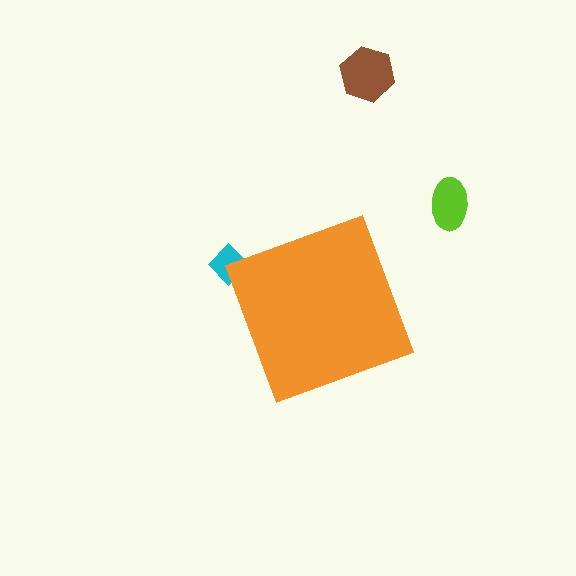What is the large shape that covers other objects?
An orange diamond.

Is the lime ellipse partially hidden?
No, the lime ellipse is fully visible.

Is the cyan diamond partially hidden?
Yes, the cyan diamond is partially hidden behind the orange diamond.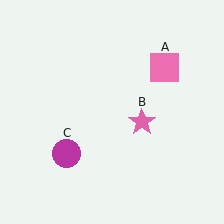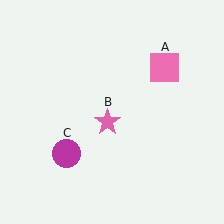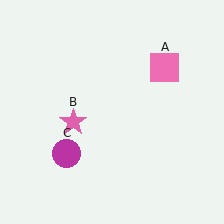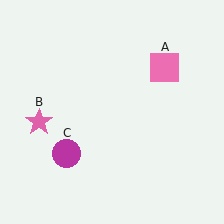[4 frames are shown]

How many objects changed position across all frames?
1 object changed position: pink star (object B).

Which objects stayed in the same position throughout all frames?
Pink square (object A) and magenta circle (object C) remained stationary.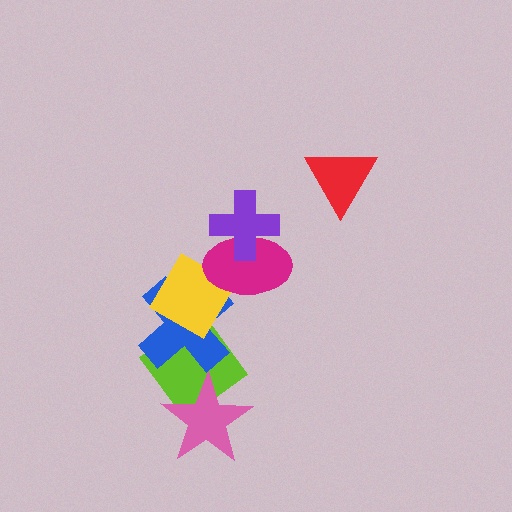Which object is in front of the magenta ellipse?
The purple cross is in front of the magenta ellipse.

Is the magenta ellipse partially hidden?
Yes, it is partially covered by another shape.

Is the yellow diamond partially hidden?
Yes, it is partially covered by another shape.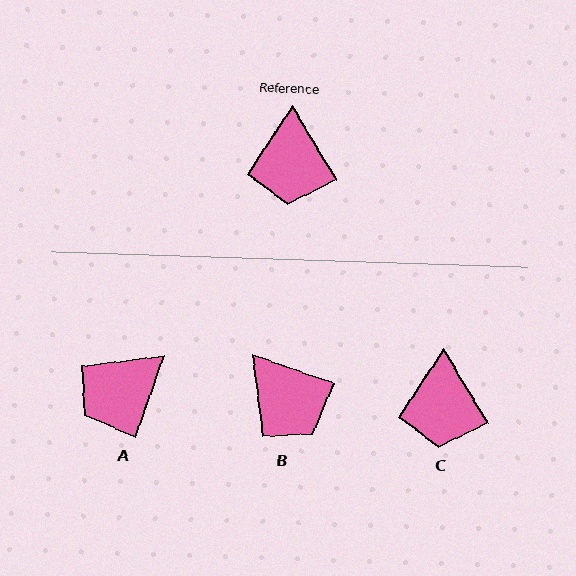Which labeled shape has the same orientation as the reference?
C.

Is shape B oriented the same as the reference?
No, it is off by about 40 degrees.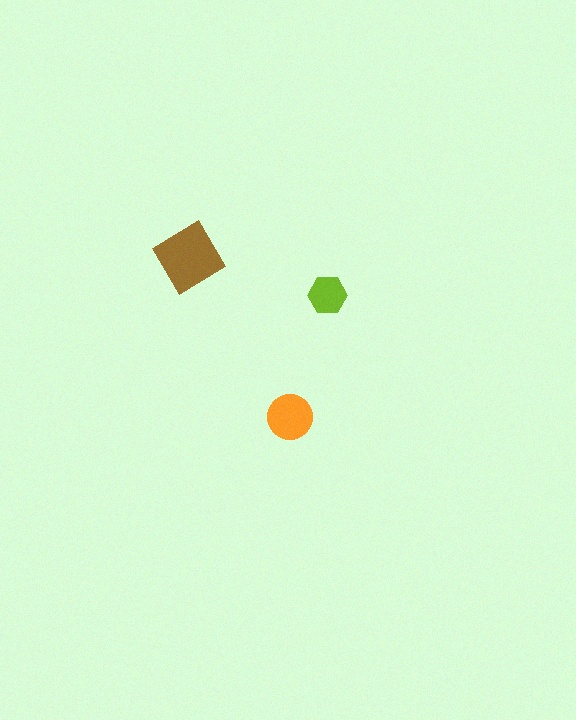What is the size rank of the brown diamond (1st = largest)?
1st.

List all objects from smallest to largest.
The lime hexagon, the orange circle, the brown diamond.